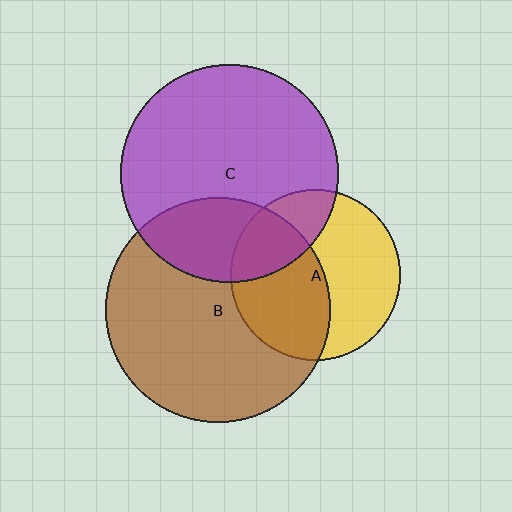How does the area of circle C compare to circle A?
Approximately 1.6 times.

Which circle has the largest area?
Circle B (brown).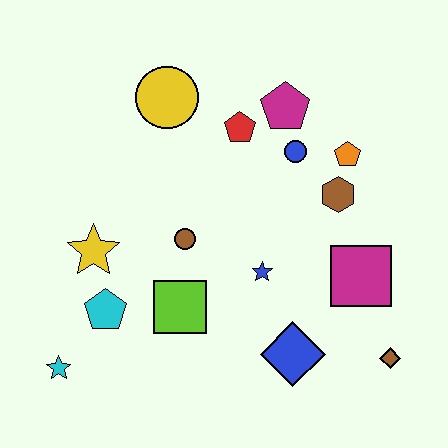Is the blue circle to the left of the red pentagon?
No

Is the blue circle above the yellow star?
Yes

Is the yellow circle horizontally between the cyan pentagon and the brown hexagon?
Yes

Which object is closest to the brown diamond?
The magenta square is closest to the brown diamond.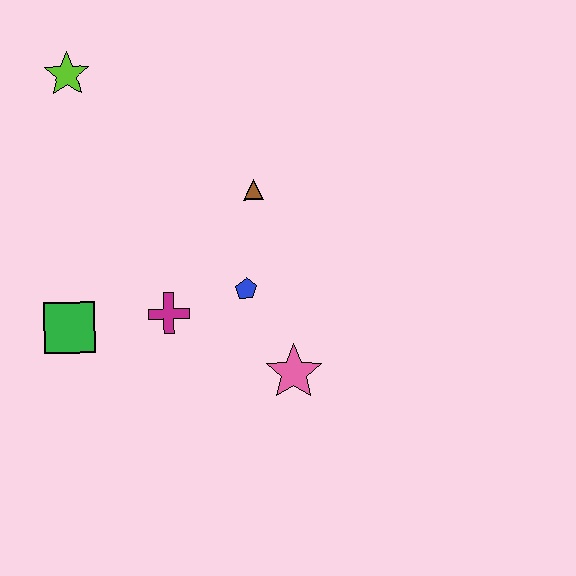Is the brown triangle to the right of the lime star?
Yes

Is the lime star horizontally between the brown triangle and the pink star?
No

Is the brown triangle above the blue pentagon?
Yes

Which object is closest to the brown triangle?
The blue pentagon is closest to the brown triangle.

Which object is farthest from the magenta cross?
The lime star is farthest from the magenta cross.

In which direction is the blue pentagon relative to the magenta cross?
The blue pentagon is to the right of the magenta cross.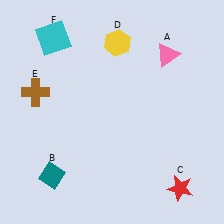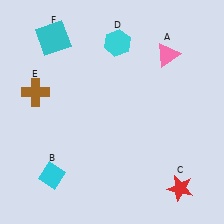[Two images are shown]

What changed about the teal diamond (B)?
In Image 1, B is teal. In Image 2, it changed to cyan.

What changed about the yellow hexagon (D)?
In Image 1, D is yellow. In Image 2, it changed to cyan.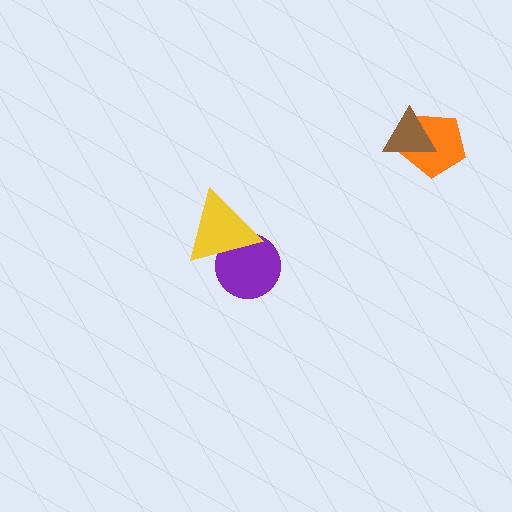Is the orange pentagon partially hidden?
Yes, it is partially covered by another shape.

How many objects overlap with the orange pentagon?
1 object overlaps with the orange pentagon.